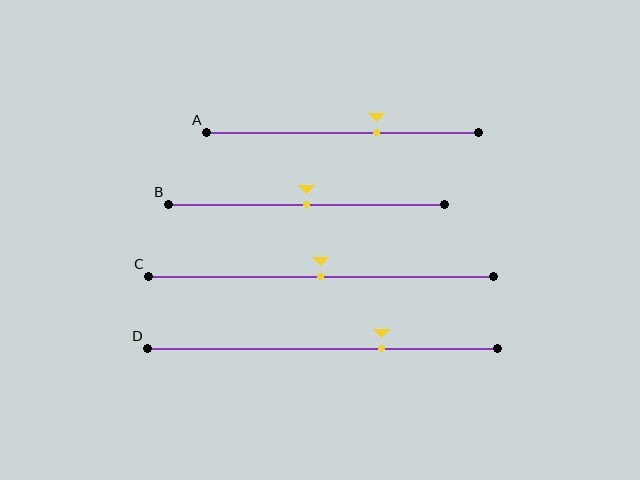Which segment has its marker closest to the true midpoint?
Segment B has its marker closest to the true midpoint.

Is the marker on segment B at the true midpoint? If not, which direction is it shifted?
Yes, the marker on segment B is at the true midpoint.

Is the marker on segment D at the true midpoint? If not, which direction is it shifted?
No, the marker on segment D is shifted to the right by about 17% of the segment length.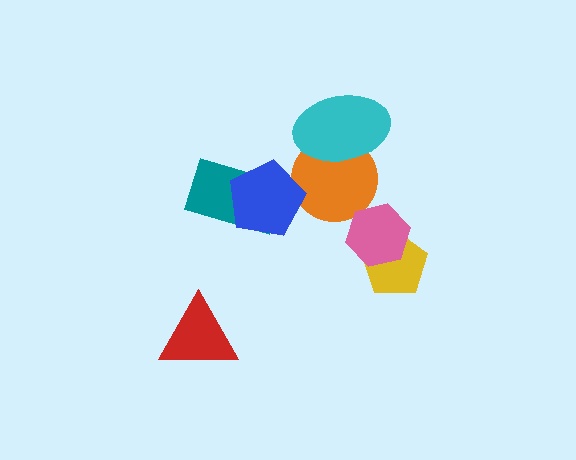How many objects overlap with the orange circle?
2 objects overlap with the orange circle.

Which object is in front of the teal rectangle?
The blue pentagon is in front of the teal rectangle.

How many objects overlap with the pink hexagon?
1 object overlaps with the pink hexagon.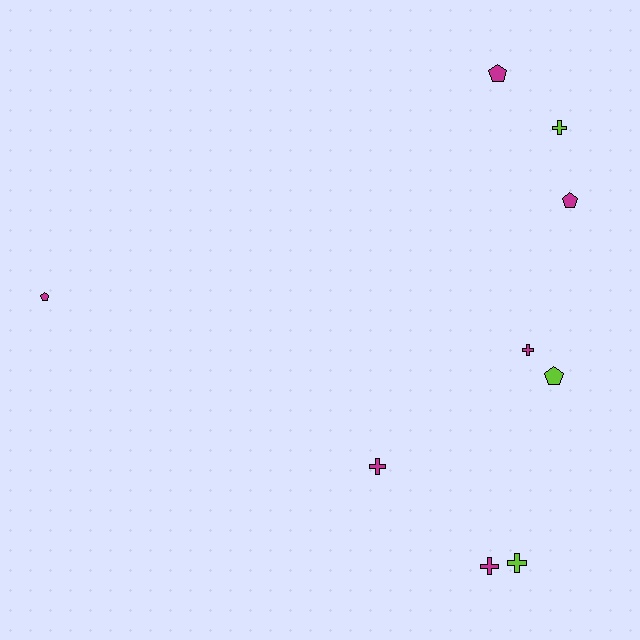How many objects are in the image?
There are 9 objects.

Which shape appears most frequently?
Cross, with 5 objects.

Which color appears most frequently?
Magenta, with 6 objects.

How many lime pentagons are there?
There is 1 lime pentagon.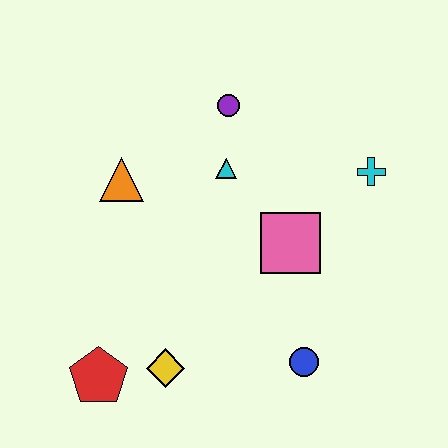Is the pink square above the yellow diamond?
Yes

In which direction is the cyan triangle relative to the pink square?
The cyan triangle is above the pink square.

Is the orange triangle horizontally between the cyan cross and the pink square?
No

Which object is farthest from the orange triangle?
The blue circle is farthest from the orange triangle.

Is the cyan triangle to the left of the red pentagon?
No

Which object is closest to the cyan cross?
The pink square is closest to the cyan cross.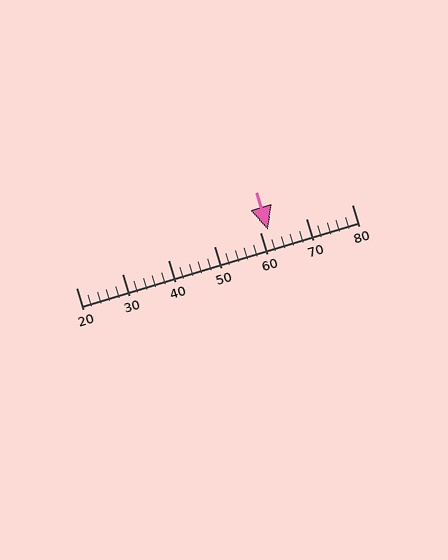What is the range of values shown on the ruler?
The ruler shows values from 20 to 80.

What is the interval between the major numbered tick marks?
The major tick marks are spaced 10 units apart.